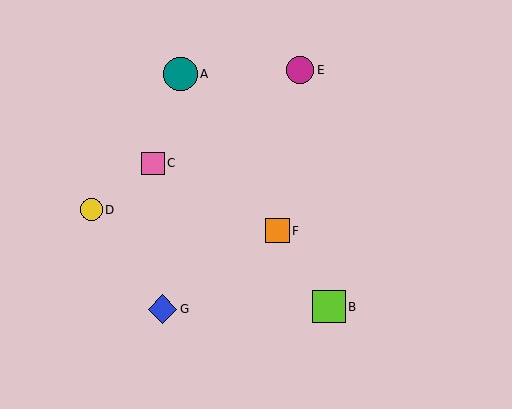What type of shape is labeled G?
Shape G is a blue diamond.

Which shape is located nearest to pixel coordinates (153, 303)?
The blue diamond (labeled G) at (163, 309) is nearest to that location.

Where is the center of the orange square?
The center of the orange square is at (277, 231).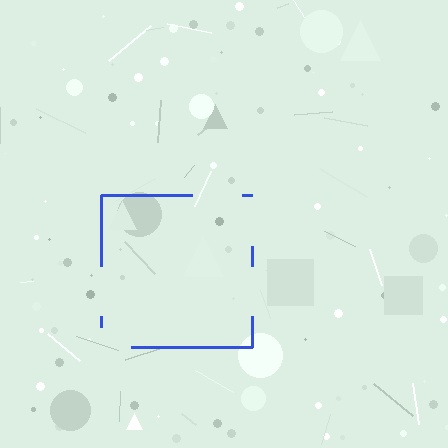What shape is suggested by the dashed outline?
The dashed outline suggests a square.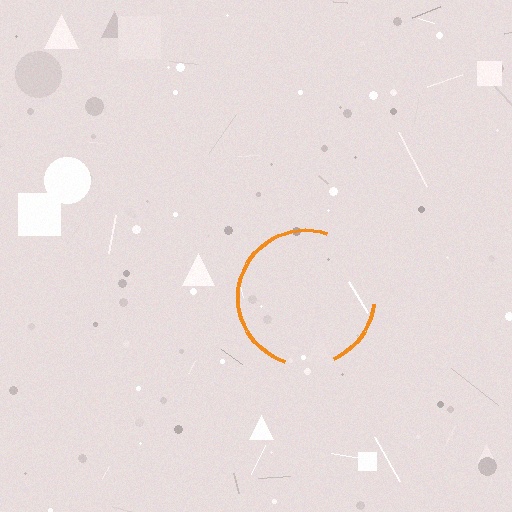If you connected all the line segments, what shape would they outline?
They would outline a circle.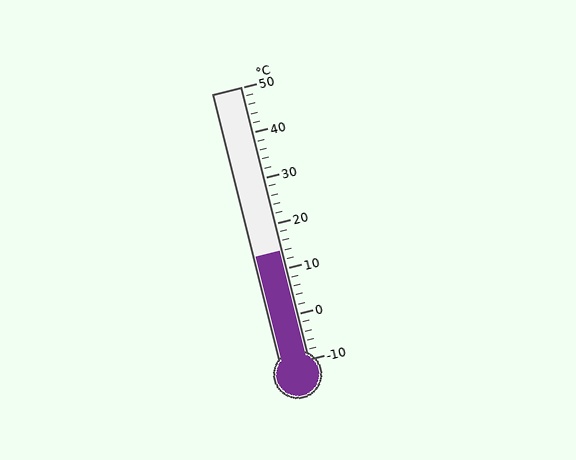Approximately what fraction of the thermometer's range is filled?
The thermometer is filled to approximately 40% of its range.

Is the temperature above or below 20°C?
The temperature is below 20°C.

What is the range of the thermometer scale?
The thermometer scale ranges from -10°C to 50°C.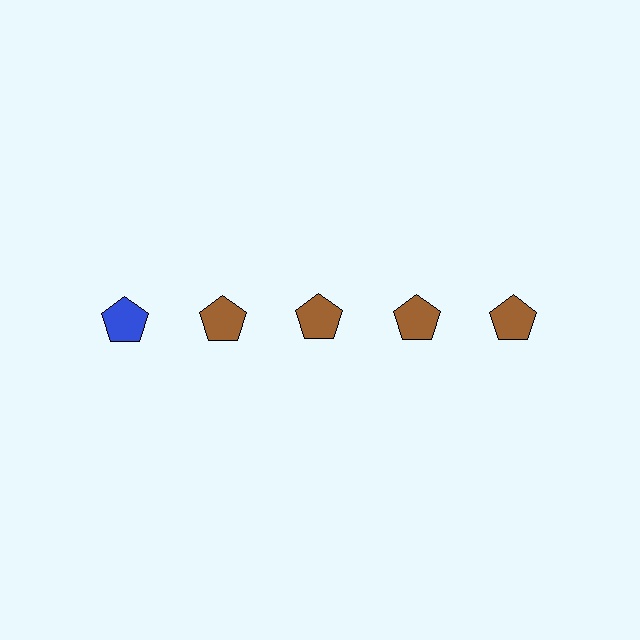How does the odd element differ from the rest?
It has a different color: blue instead of brown.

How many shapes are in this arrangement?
There are 5 shapes arranged in a grid pattern.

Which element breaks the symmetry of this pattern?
The blue pentagon in the top row, leftmost column breaks the symmetry. All other shapes are brown pentagons.